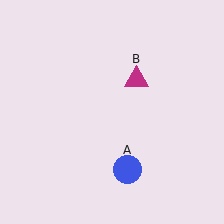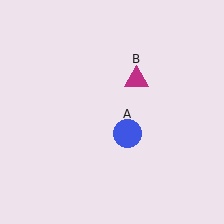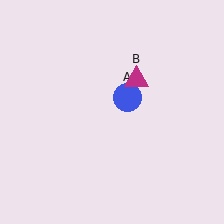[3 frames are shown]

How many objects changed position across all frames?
1 object changed position: blue circle (object A).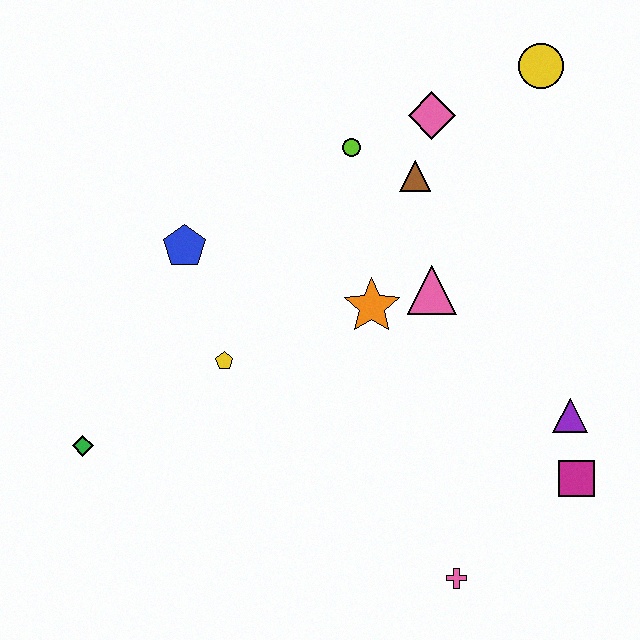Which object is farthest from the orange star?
The green diamond is farthest from the orange star.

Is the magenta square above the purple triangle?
No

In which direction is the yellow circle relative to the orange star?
The yellow circle is above the orange star.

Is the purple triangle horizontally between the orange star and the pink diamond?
No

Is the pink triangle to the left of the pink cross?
Yes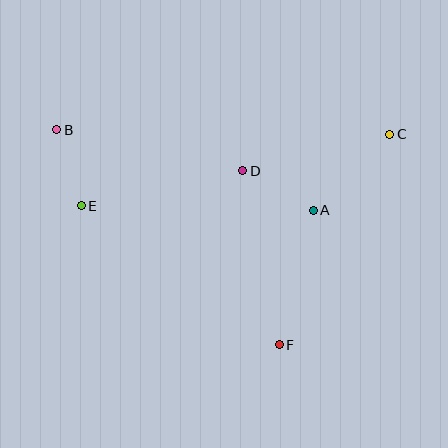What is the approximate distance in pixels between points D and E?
The distance between D and E is approximately 166 pixels.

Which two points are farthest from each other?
Points B and C are farthest from each other.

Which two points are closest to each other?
Points B and E are closest to each other.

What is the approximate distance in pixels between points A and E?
The distance between A and E is approximately 232 pixels.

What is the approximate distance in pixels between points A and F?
The distance between A and F is approximately 139 pixels.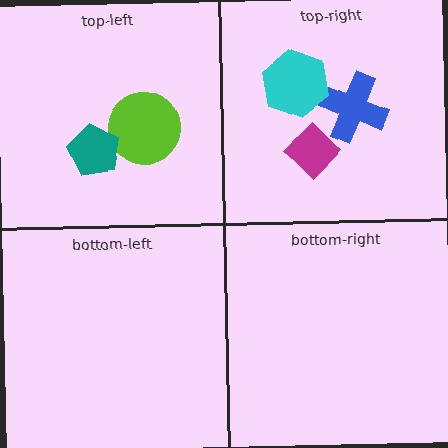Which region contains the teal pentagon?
The top-left region.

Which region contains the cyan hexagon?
The top-right region.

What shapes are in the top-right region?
The blue cross, the cyan hexagon, the magenta diamond.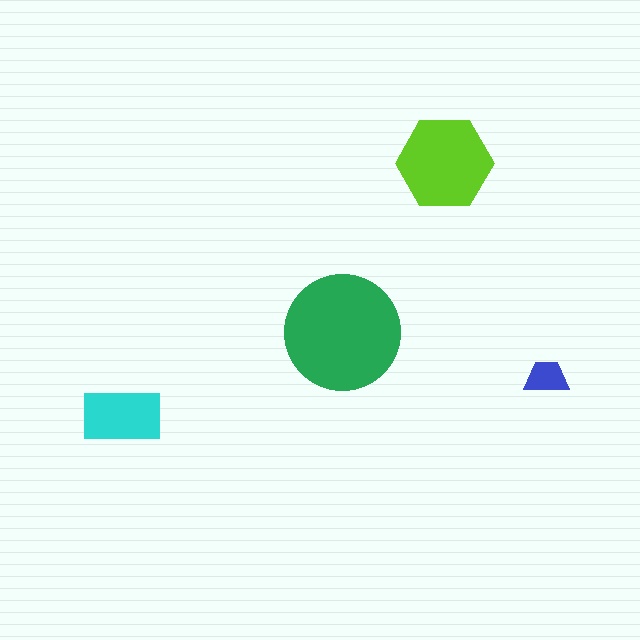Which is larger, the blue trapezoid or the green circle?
The green circle.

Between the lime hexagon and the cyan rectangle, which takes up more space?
The lime hexagon.